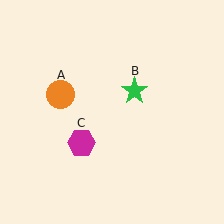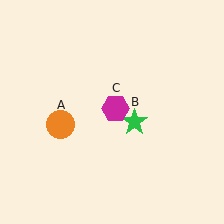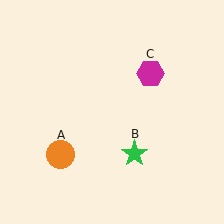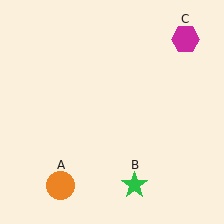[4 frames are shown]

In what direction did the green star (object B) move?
The green star (object B) moved down.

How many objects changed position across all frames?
3 objects changed position: orange circle (object A), green star (object B), magenta hexagon (object C).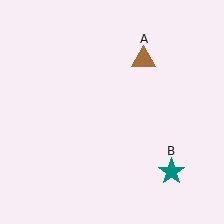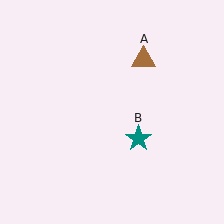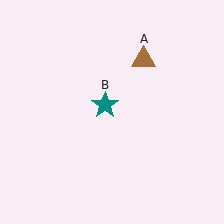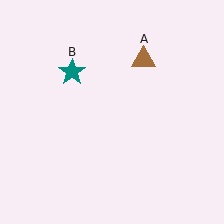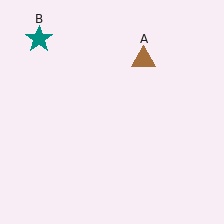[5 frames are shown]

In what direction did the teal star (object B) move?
The teal star (object B) moved up and to the left.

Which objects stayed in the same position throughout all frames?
Brown triangle (object A) remained stationary.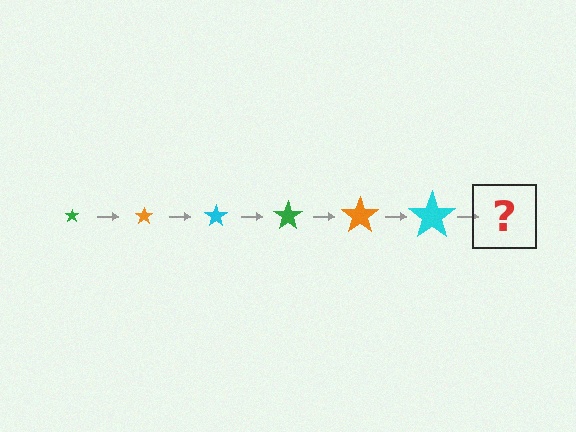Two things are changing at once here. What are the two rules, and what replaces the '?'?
The two rules are that the star grows larger each step and the color cycles through green, orange, and cyan. The '?' should be a green star, larger than the previous one.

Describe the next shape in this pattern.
It should be a green star, larger than the previous one.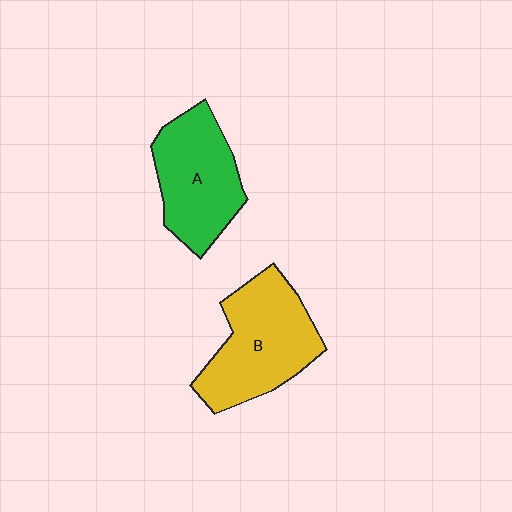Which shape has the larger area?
Shape B (yellow).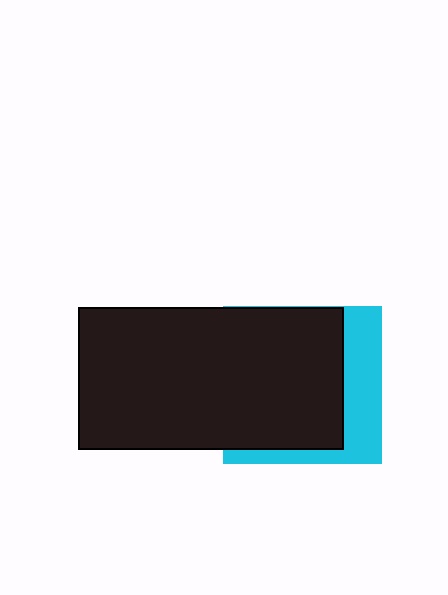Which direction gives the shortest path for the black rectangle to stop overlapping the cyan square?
Moving left gives the shortest separation.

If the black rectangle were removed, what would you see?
You would see the complete cyan square.